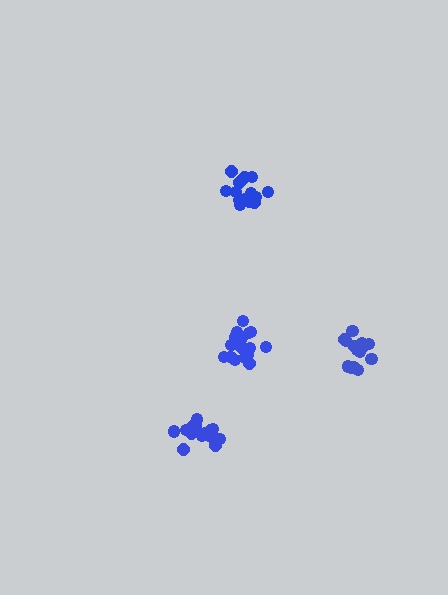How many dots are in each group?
Group 1: 19 dots, Group 2: 15 dots, Group 3: 15 dots, Group 4: 17 dots (66 total).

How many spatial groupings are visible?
There are 4 spatial groupings.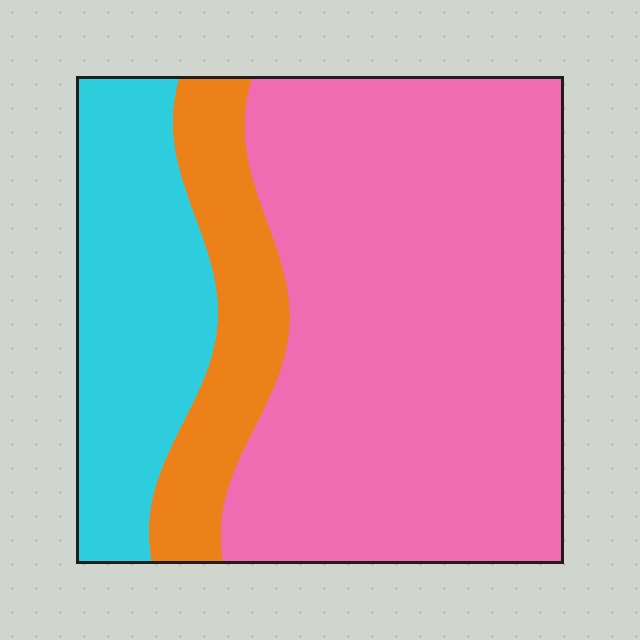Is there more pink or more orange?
Pink.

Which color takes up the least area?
Orange, at roughly 15%.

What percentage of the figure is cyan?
Cyan takes up about one fifth (1/5) of the figure.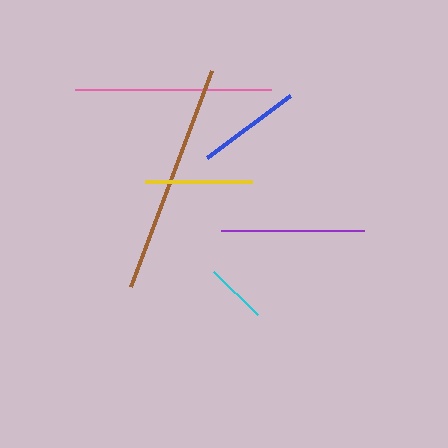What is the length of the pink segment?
The pink segment is approximately 196 pixels long.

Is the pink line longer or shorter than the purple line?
The pink line is longer than the purple line.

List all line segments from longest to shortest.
From longest to shortest: brown, pink, purple, yellow, blue, cyan.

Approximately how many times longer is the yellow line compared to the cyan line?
The yellow line is approximately 1.7 times the length of the cyan line.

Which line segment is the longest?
The brown line is the longest at approximately 230 pixels.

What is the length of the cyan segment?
The cyan segment is approximately 63 pixels long.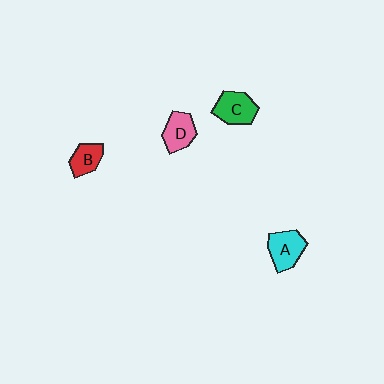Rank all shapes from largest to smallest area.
From largest to smallest: A (cyan), C (green), D (pink), B (red).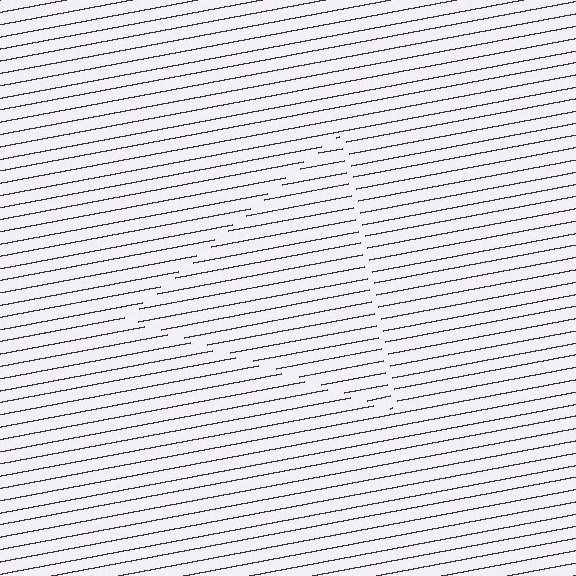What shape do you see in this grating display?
An illusory triangle. The interior of the shape contains the same grating, shifted by half a period — the contour is defined by the phase discontinuity where line-ends from the inner and outer gratings abut.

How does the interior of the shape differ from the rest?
The interior of the shape contains the same grating, shifted by half a period — the contour is defined by the phase discontinuity where line-ends from the inner and outer gratings abut.